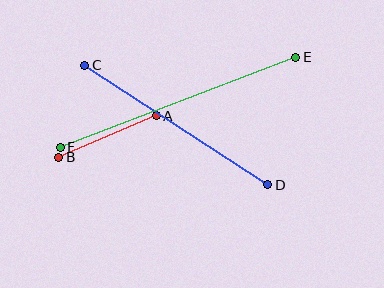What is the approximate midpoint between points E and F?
The midpoint is at approximately (178, 102) pixels.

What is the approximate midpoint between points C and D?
The midpoint is at approximately (176, 125) pixels.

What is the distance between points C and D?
The distance is approximately 219 pixels.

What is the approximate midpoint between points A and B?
The midpoint is at approximately (107, 137) pixels.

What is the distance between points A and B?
The distance is approximately 106 pixels.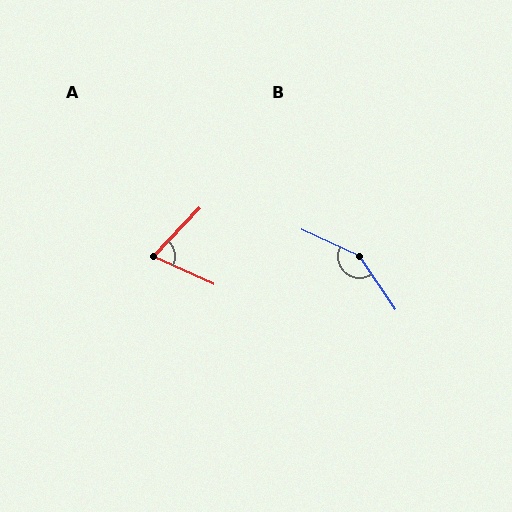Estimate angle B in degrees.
Approximately 149 degrees.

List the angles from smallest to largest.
A (71°), B (149°).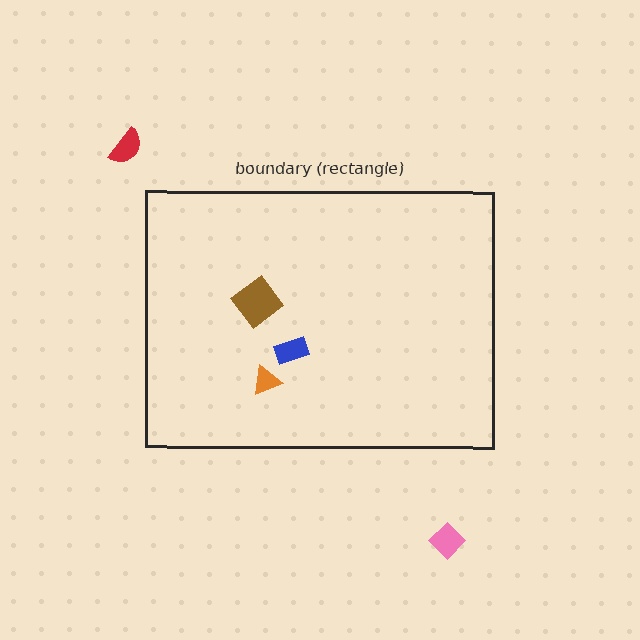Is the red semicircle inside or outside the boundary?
Outside.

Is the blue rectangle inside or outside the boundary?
Inside.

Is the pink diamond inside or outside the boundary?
Outside.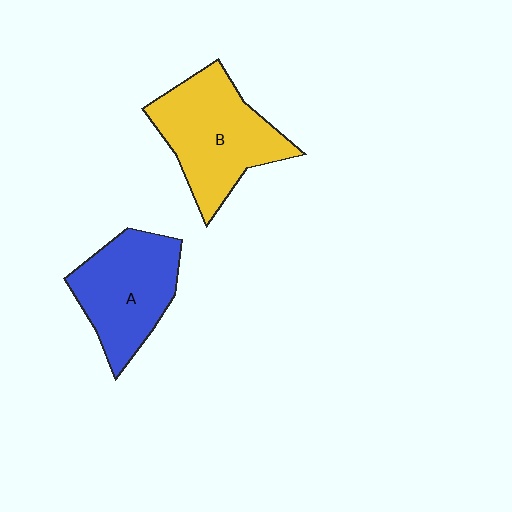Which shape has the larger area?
Shape B (yellow).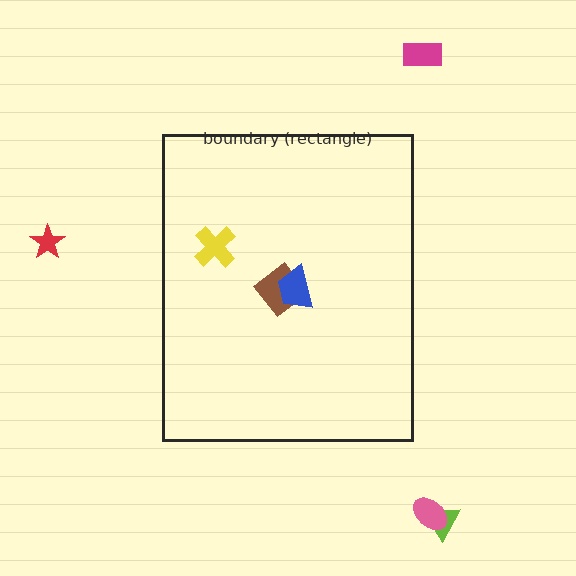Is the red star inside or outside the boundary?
Outside.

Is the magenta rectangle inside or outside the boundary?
Outside.